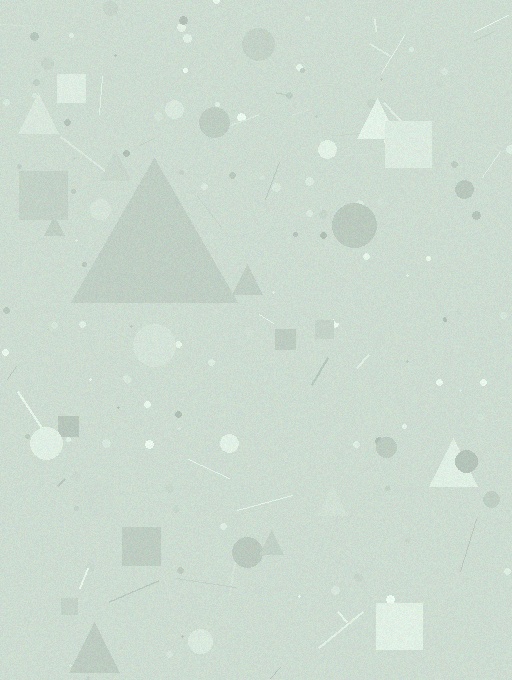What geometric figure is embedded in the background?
A triangle is embedded in the background.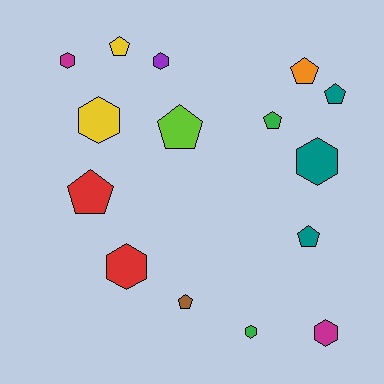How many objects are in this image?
There are 15 objects.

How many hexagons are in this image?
There are 7 hexagons.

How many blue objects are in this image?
There are no blue objects.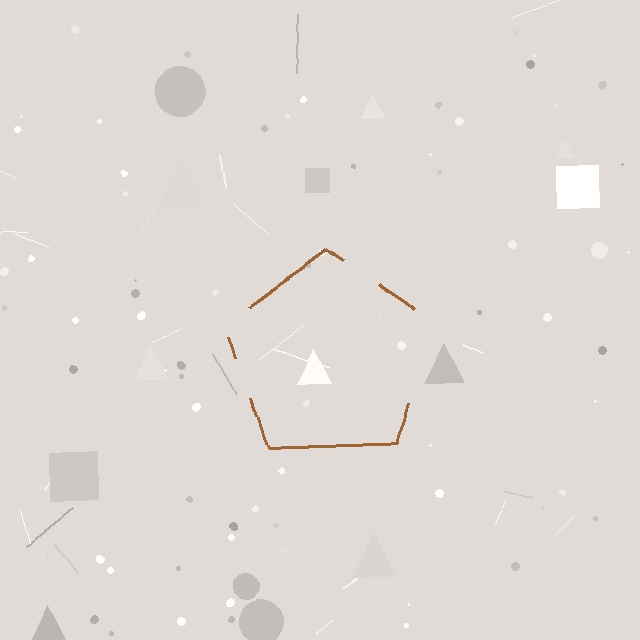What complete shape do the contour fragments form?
The contour fragments form a pentagon.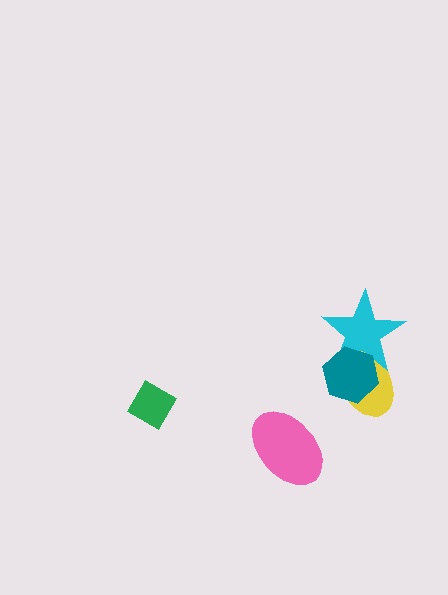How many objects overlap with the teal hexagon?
2 objects overlap with the teal hexagon.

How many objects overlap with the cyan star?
2 objects overlap with the cyan star.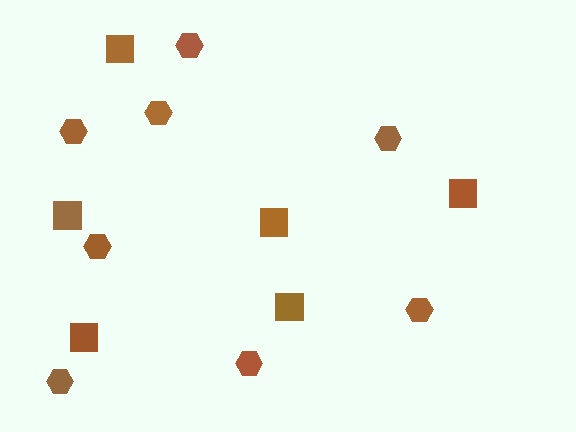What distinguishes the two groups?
There are 2 groups: one group of hexagons (8) and one group of squares (6).